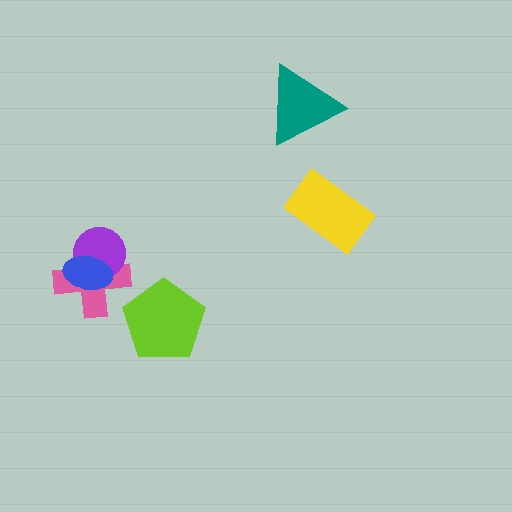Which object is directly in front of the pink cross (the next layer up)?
The purple circle is directly in front of the pink cross.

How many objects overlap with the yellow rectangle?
0 objects overlap with the yellow rectangle.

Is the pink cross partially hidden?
Yes, it is partially covered by another shape.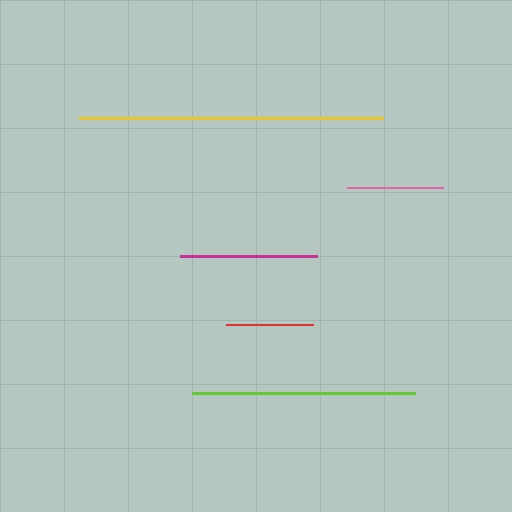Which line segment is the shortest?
The red line is the shortest at approximately 87 pixels.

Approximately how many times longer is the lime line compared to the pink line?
The lime line is approximately 2.3 times the length of the pink line.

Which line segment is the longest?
The yellow line is the longest at approximately 304 pixels.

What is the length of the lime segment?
The lime segment is approximately 224 pixels long.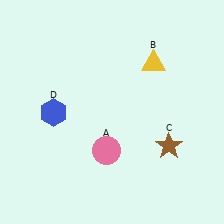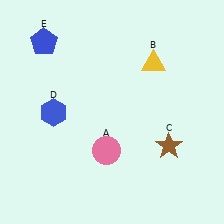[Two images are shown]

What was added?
A blue pentagon (E) was added in Image 2.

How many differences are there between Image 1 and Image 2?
There is 1 difference between the two images.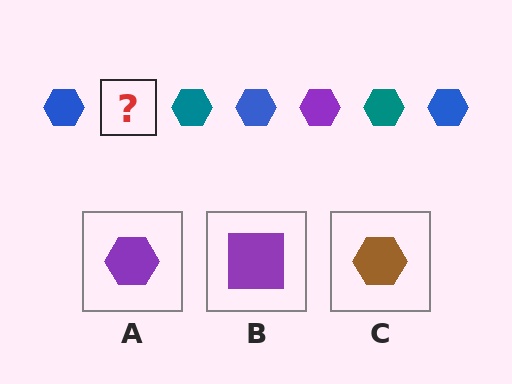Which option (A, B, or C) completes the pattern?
A.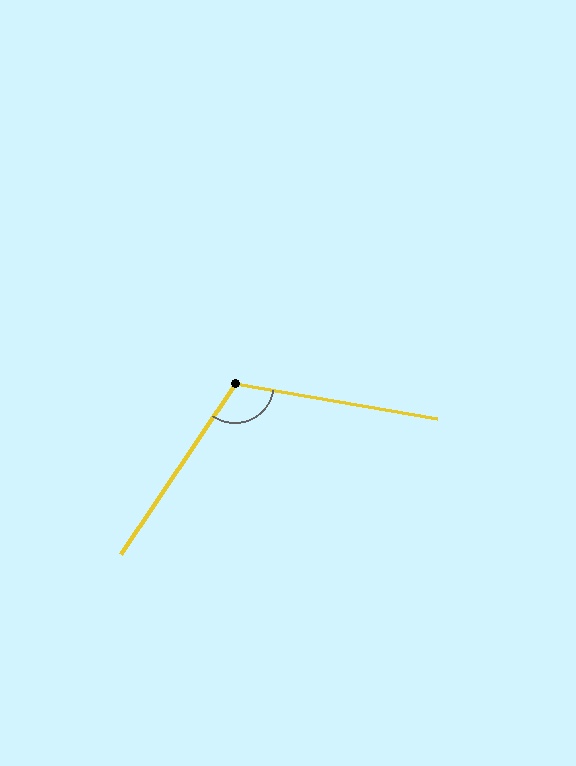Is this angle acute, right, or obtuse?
It is obtuse.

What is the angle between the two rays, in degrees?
Approximately 114 degrees.